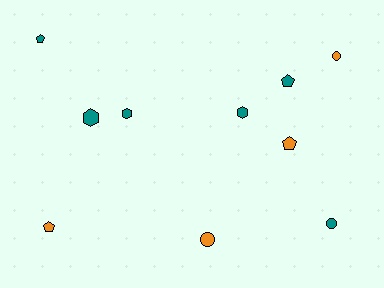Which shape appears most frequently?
Pentagon, with 4 objects.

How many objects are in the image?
There are 10 objects.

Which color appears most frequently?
Teal, with 6 objects.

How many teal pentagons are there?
There are 2 teal pentagons.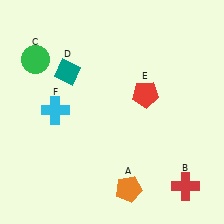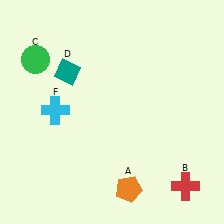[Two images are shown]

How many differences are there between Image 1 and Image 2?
There is 1 difference between the two images.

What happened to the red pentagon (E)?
The red pentagon (E) was removed in Image 2. It was in the top-right area of Image 1.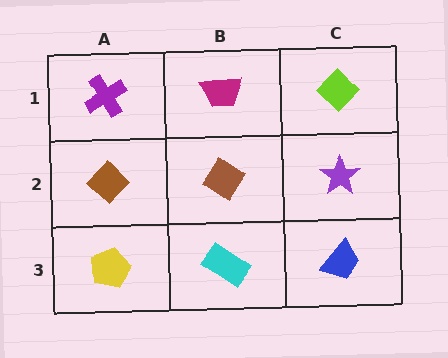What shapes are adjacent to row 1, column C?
A purple star (row 2, column C), a magenta trapezoid (row 1, column B).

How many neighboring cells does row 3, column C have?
2.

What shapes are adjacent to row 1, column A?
A brown diamond (row 2, column A), a magenta trapezoid (row 1, column B).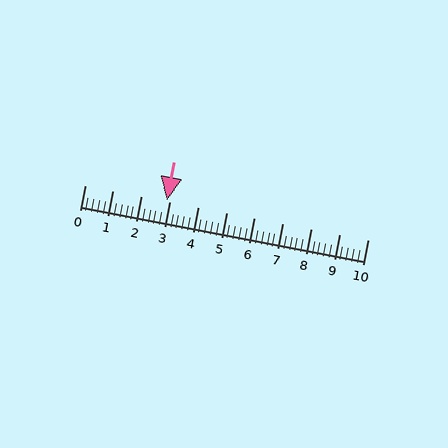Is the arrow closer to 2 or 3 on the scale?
The arrow is closer to 3.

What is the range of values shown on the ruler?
The ruler shows values from 0 to 10.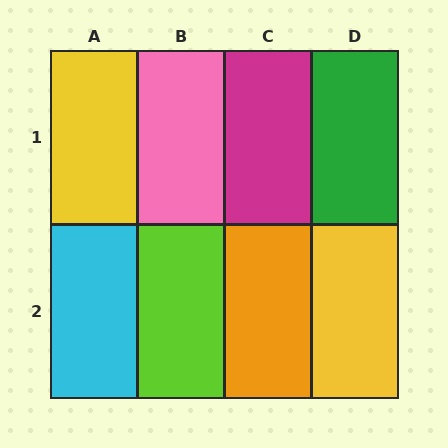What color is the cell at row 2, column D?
Yellow.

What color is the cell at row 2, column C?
Orange.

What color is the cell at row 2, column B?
Lime.